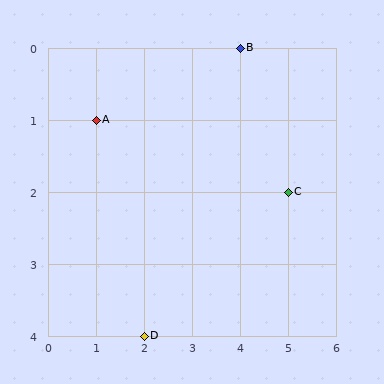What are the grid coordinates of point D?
Point D is at grid coordinates (2, 4).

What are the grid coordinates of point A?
Point A is at grid coordinates (1, 1).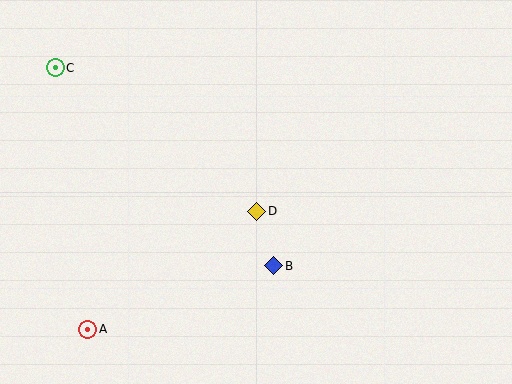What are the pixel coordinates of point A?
Point A is at (88, 329).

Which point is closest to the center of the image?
Point D at (257, 211) is closest to the center.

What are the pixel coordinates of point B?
Point B is at (274, 266).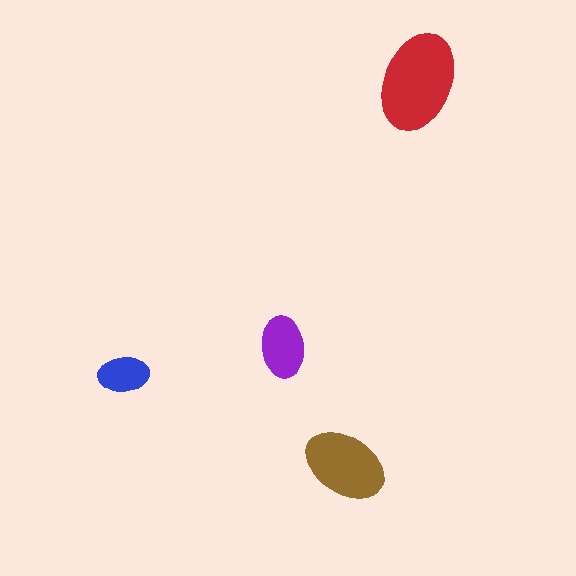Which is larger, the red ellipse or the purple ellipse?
The red one.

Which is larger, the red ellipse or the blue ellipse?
The red one.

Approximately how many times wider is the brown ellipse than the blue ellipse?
About 1.5 times wider.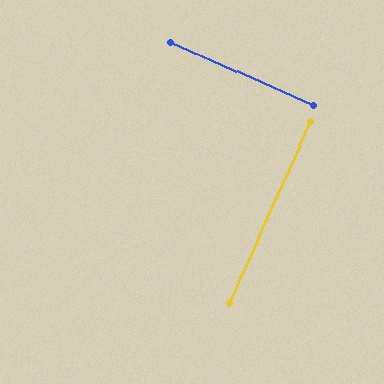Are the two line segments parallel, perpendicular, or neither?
Perpendicular — they meet at approximately 90°.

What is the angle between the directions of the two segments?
Approximately 90 degrees.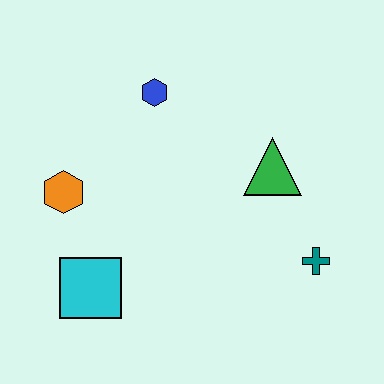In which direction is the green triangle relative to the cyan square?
The green triangle is to the right of the cyan square.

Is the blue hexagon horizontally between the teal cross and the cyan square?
Yes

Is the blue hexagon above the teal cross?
Yes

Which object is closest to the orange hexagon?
The cyan square is closest to the orange hexagon.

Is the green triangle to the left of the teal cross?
Yes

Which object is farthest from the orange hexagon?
The teal cross is farthest from the orange hexagon.